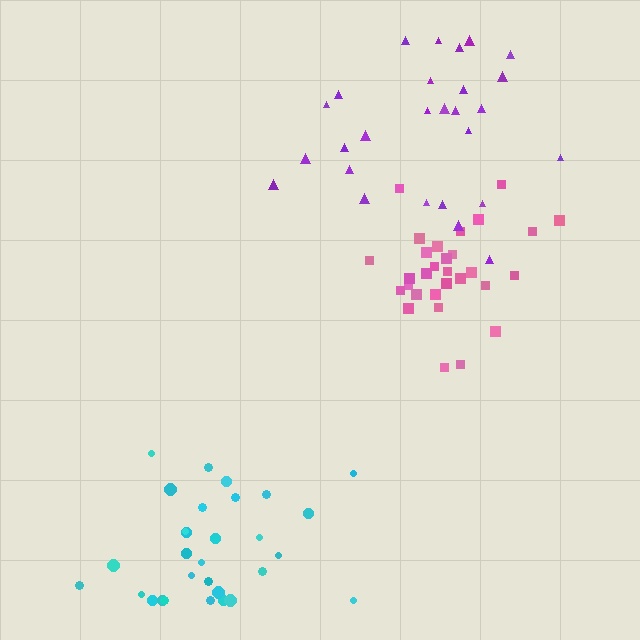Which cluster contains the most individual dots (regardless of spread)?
Cyan (31).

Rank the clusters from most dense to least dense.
pink, cyan, purple.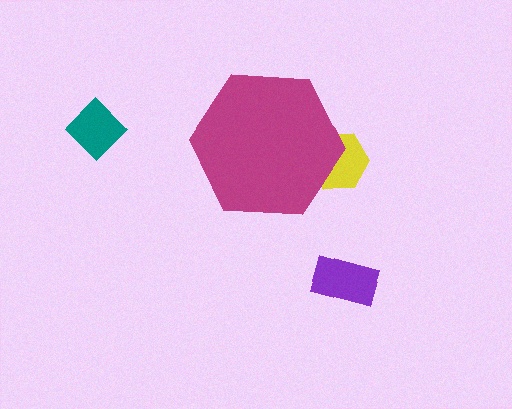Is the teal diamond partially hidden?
No, the teal diamond is fully visible.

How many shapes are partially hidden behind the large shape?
1 shape is partially hidden.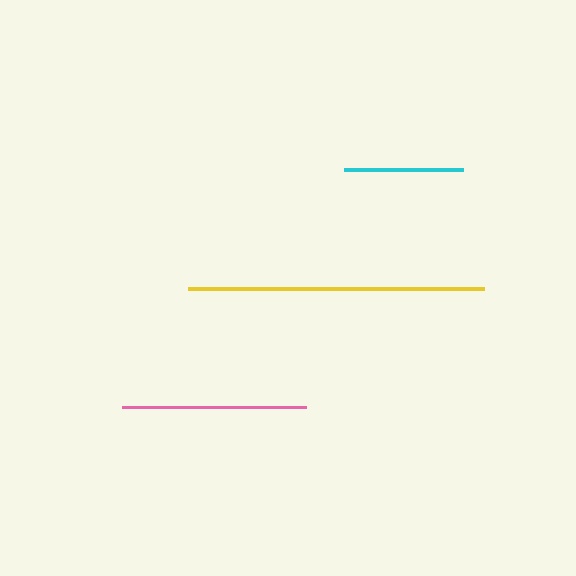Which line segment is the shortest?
The cyan line is the shortest at approximately 119 pixels.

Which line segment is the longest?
The yellow line is the longest at approximately 296 pixels.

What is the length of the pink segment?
The pink segment is approximately 185 pixels long.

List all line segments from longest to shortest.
From longest to shortest: yellow, pink, cyan.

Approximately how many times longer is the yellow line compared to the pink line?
The yellow line is approximately 1.6 times the length of the pink line.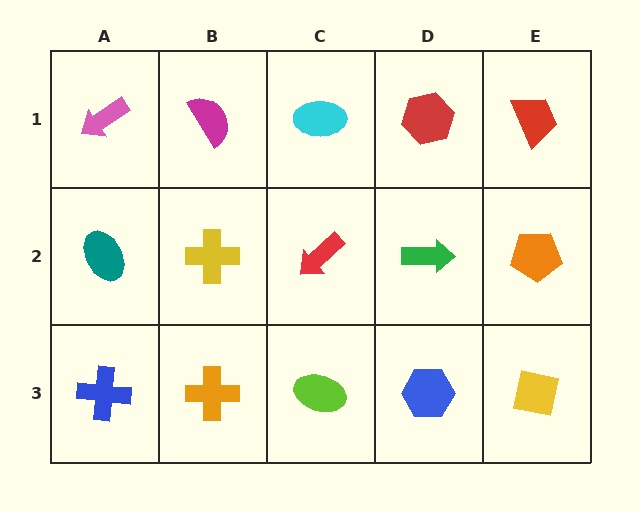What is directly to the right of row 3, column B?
A lime ellipse.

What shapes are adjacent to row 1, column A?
A teal ellipse (row 2, column A), a magenta semicircle (row 1, column B).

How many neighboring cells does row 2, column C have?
4.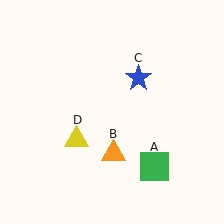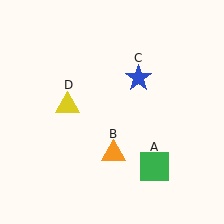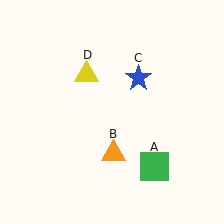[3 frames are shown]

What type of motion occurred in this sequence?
The yellow triangle (object D) rotated clockwise around the center of the scene.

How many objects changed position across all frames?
1 object changed position: yellow triangle (object D).